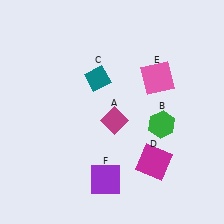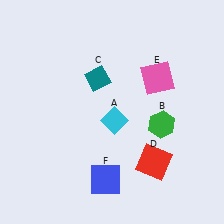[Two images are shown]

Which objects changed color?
A changed from magenta to cyan. D changed from magenta to red. F changed from purple to blue.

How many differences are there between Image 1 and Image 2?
There are 3 differences between the two images.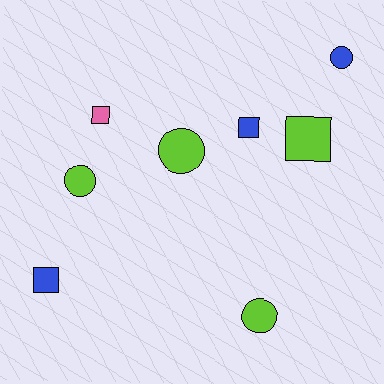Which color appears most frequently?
Lime, with 4 objects.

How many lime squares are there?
There is 1 lime square.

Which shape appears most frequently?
Square, with 4 objects.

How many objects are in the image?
There are 8 objects.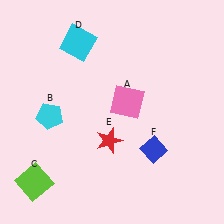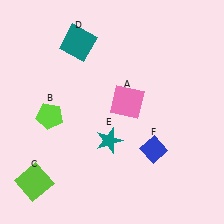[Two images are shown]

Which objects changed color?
B changed from cyan to lime. D changed from cyan to teal. E changed from red to teal.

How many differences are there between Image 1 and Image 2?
There are 3 differences between the two images.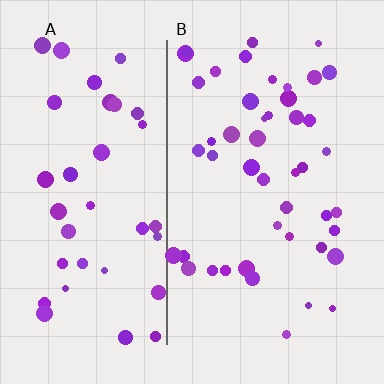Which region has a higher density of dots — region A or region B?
B (the right).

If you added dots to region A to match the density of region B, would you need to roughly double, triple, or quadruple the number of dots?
Approximately double.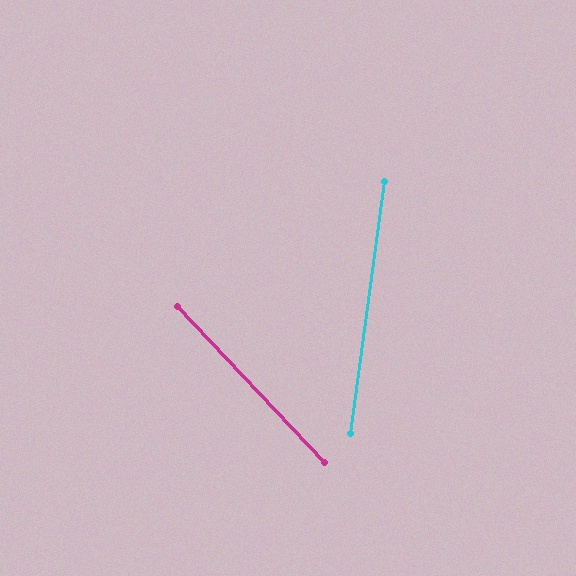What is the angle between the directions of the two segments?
Approximately 51 degrees.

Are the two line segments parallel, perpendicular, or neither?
Neither parallel nor perpendicular — they differ by about 51°.